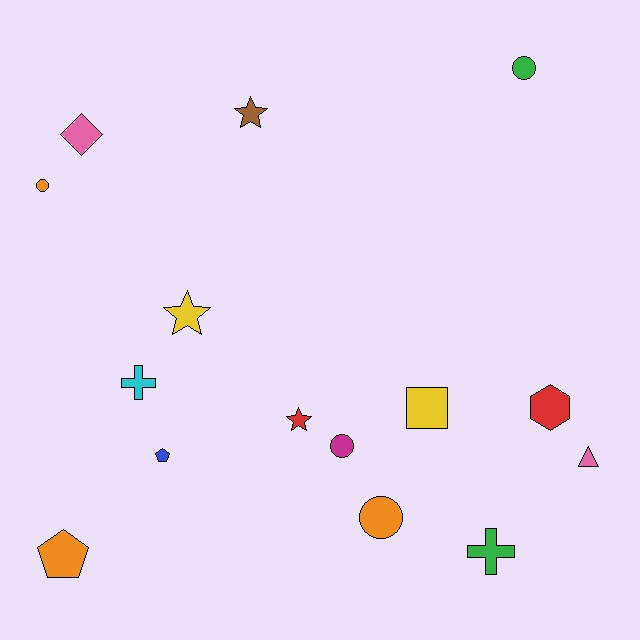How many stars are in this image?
There are 3 stars.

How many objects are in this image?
There are 15 objects.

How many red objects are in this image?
There are 2 red objects.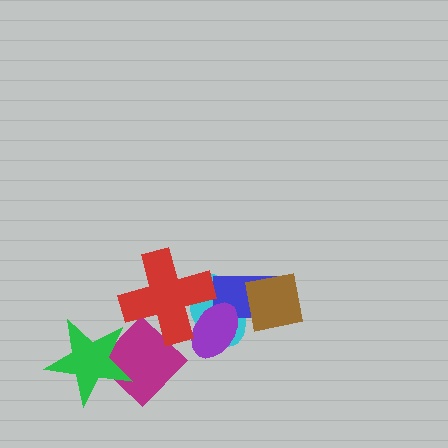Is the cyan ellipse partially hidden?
Yes, it is partially covered by another shape.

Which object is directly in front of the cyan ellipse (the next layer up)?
The blue rectangle is directly in front of the cyan ellipse.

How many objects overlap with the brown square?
2 objects overlap with the brown square.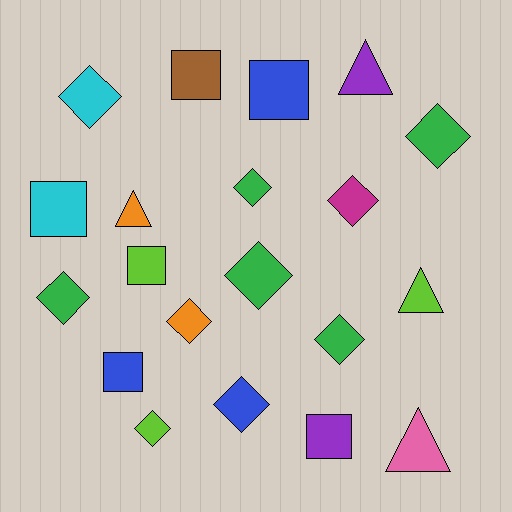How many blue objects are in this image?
There are 3 blue objects.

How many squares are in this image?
There are 6 squares.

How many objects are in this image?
There are 20 objects.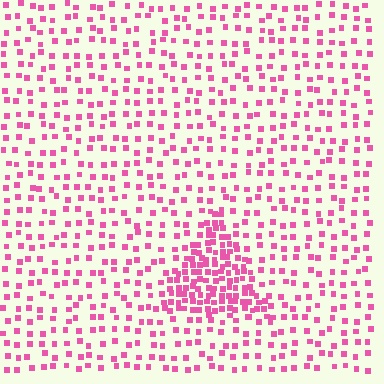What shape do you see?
I see a triangle.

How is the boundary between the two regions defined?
The boundary is defined by a change in element density (approximately 2.8x ratio). All elements are the same color, size, and shape.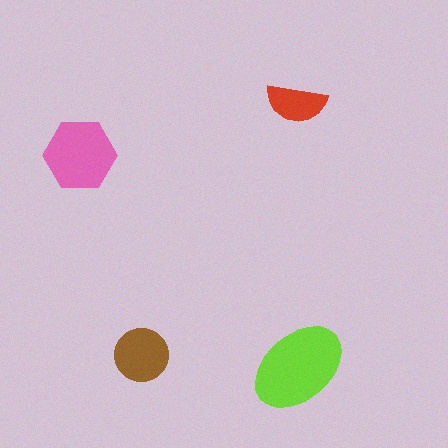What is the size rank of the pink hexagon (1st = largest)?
2nd.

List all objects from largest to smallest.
The lime ellipse, the pink hexagon, the brown circle, the red semicircle.